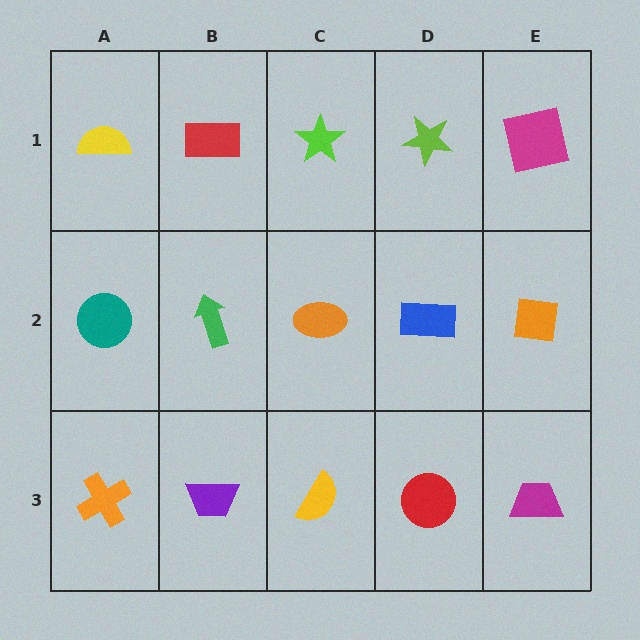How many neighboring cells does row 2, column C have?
4.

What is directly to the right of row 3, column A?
A purple trapezoid.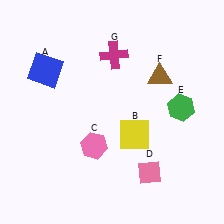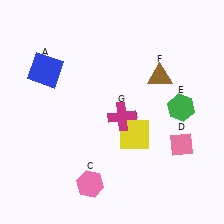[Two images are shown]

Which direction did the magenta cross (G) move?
The magenta cross (G) moved down.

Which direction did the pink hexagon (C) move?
The pink hexagon (C) moved down.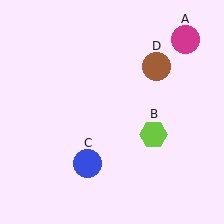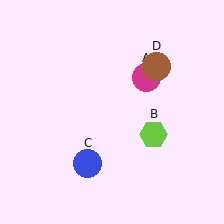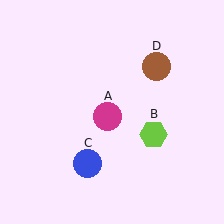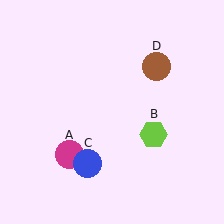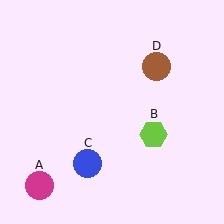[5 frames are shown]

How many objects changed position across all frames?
1 object changed position: magenta circle (object A).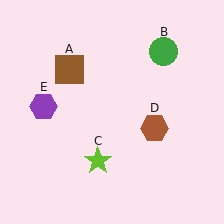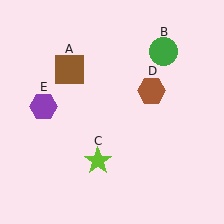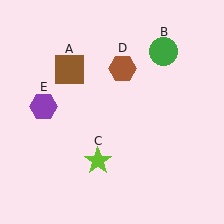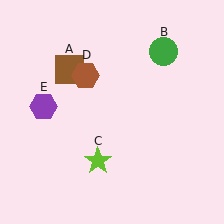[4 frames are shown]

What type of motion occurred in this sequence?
The brown hexagon (object D) rotated counterclockwise around the center of the scene.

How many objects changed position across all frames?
1 object changed position: brown hexagon (object D).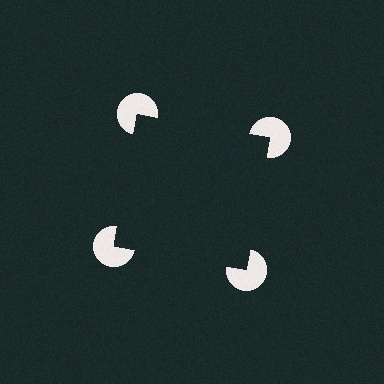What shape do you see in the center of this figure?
An illusory square — its edges are inferred from the aligned wedge cuts in the pac-man discs, not physically drawn.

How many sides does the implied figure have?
4 sides.